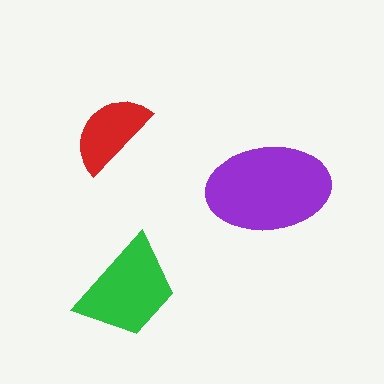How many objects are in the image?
There are 3 objects in the image.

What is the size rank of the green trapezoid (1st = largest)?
2nd.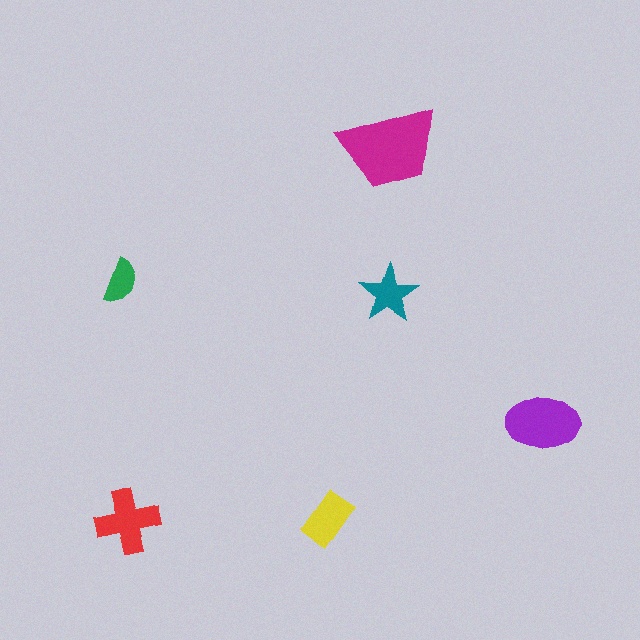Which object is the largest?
The magenta trapezoid.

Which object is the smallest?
The green semicircle.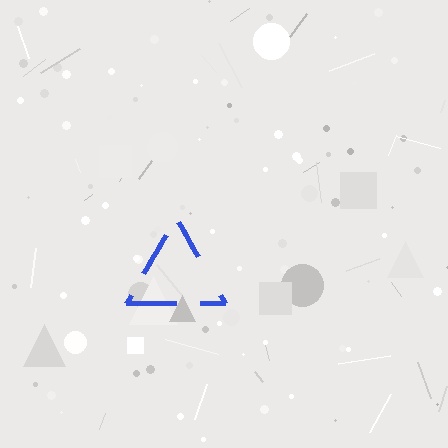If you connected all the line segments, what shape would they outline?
They would outline a triangle.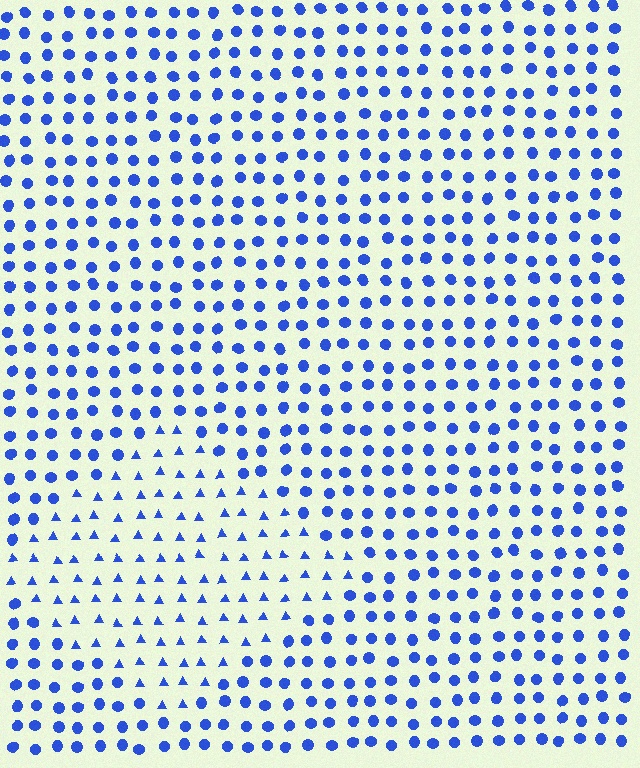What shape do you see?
I see a diamond.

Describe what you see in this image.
The image is filled with small blue elements arranged in a uniform grid. A diamond-shaped region contains triangles, while the surrounding area contains circles. The boundary is defined purely by the change in element shape.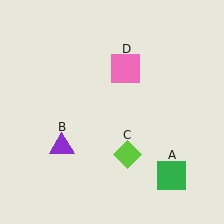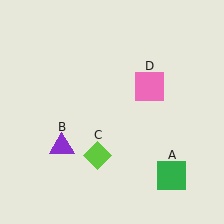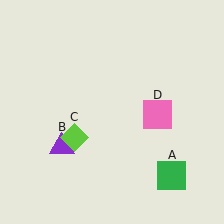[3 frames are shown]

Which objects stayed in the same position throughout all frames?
Green square (object A) and purple triangle (object B) remained stationary.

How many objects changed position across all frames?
2 objects changed position: lime diamond (object C), pink square (object D).